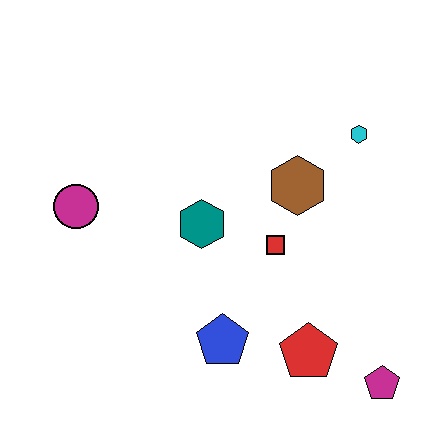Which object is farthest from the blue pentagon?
The cyan hexagon is farthest from the blue pentagon.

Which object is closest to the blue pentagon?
The red pentagon is closest to the blue pentagon.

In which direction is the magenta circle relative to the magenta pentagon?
The magenta circle is to the left of the magenta pentagon.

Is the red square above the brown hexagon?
No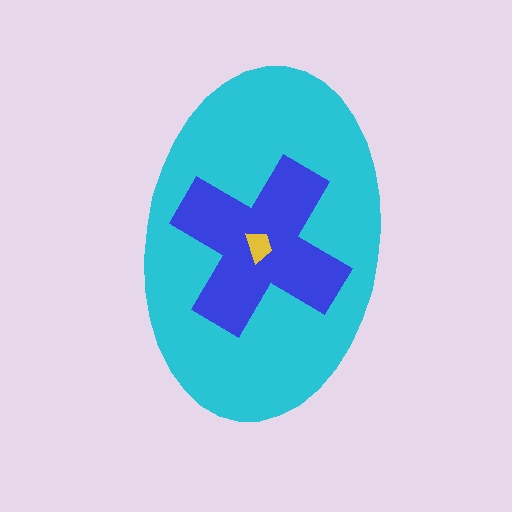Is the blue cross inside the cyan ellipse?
Yes.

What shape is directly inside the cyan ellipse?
The blue cross.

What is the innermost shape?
The yellow trapezoid.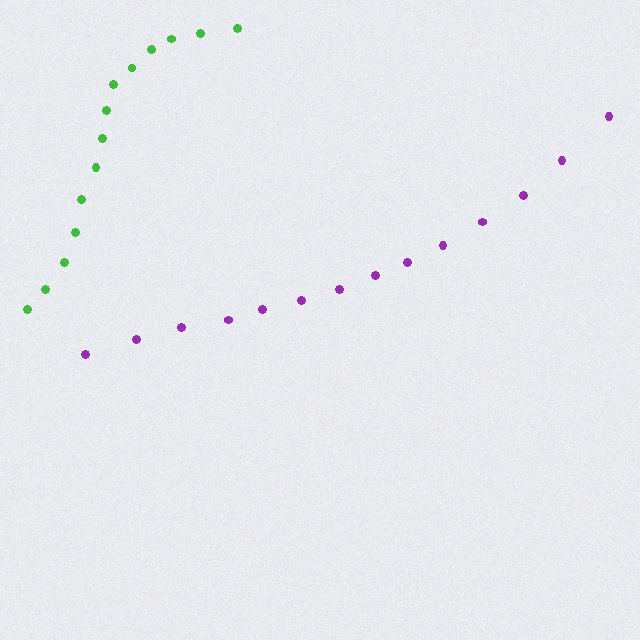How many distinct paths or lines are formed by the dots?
There are 2 distinct paths.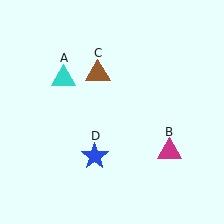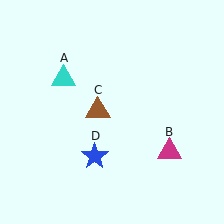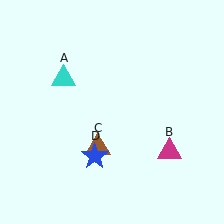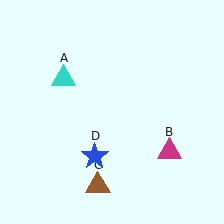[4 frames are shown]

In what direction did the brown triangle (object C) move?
The brown triangle (object C) moved down.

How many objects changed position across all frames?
1 object changed position: brown triangle (object C).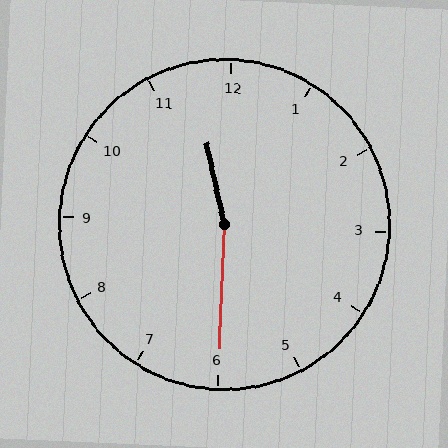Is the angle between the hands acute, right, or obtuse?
It is obtuse.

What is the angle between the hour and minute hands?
Approximately 165 degrees.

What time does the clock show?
11:30.